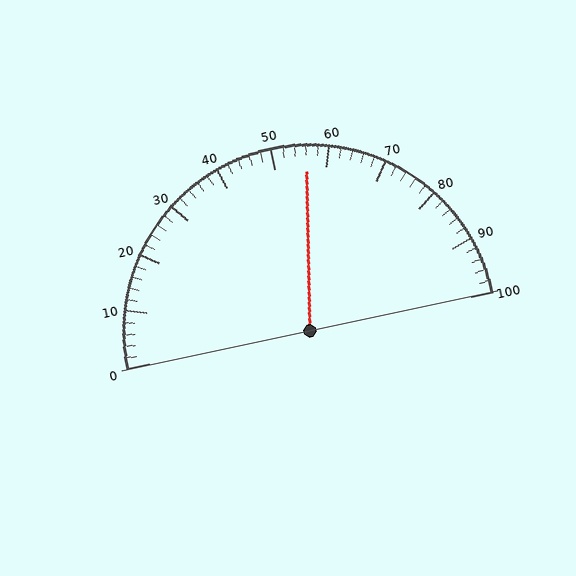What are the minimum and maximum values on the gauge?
The gauge ranges from 0 to 100.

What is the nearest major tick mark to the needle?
The nearest major tick mark is 60.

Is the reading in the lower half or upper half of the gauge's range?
The reading is in the upper half of the range (0 to 100).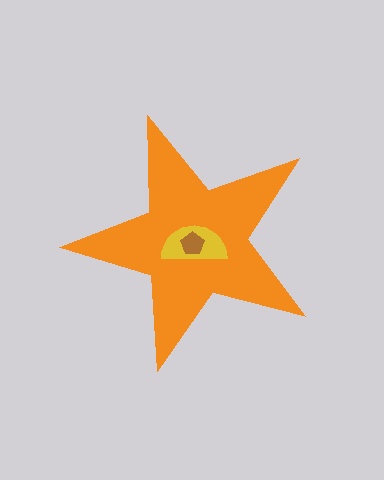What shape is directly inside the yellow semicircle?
The brown pentagon.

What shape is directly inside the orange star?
The yellow semicircle.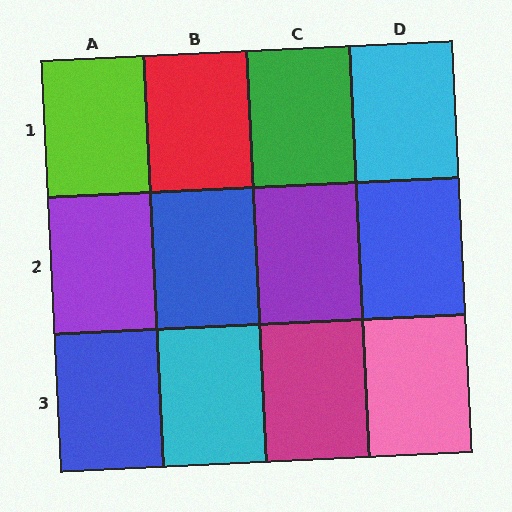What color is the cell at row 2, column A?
Purple.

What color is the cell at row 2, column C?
Purple.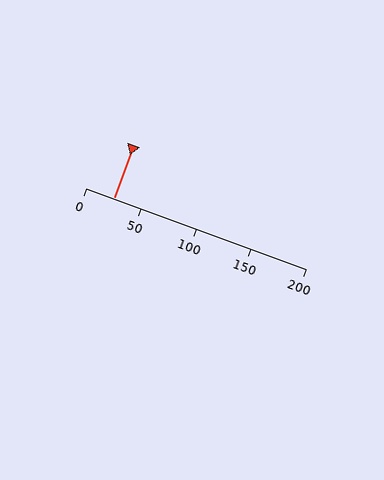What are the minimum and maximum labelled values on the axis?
The axis runs from 0 to 200.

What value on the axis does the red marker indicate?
The marker indicates approximately 25.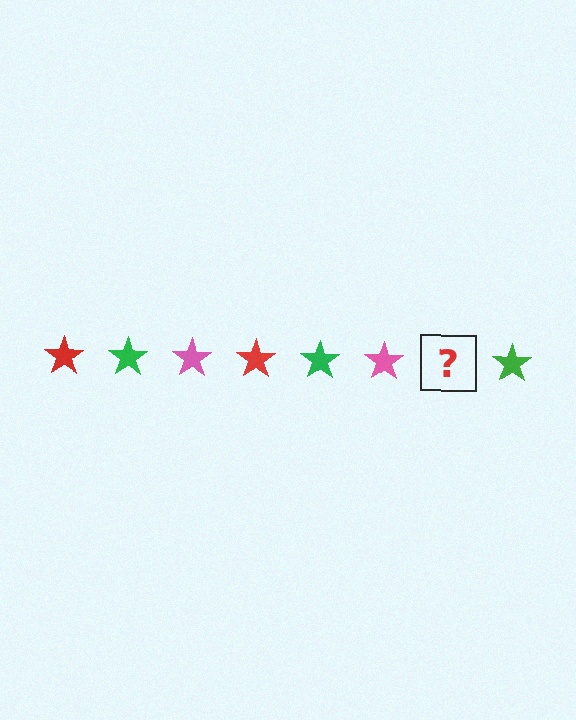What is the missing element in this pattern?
The missing element is a red star.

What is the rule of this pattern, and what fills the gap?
The rule is that the pattern cycles through red, green, pink stars. The gap should be filled with a red star.